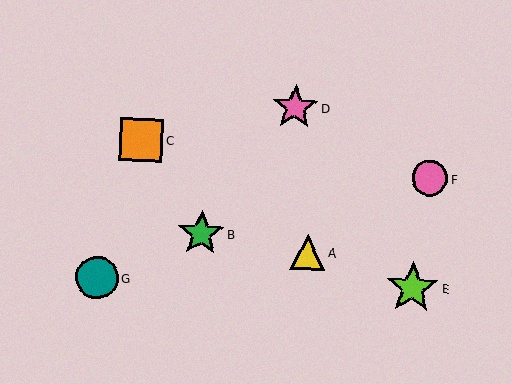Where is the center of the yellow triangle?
The center of the yellow triangle is at (308, 252).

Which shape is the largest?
The lime star (labeled E) is the largest.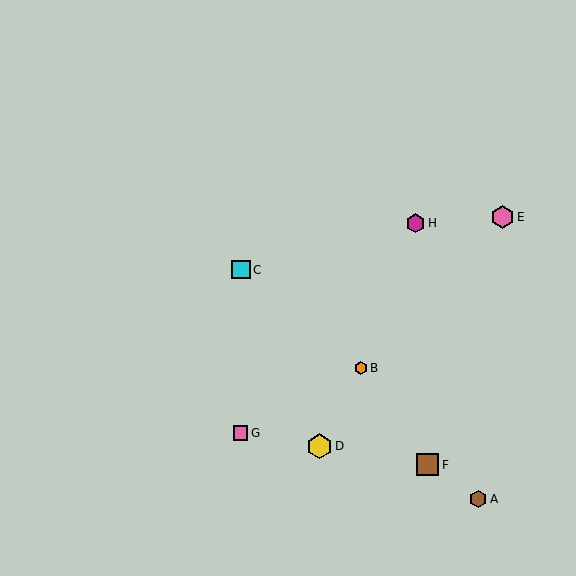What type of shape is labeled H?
Shape H is a magenta hexagon.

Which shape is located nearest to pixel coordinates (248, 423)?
The pink square (labeled G) at (241, 433) is nearest to that location.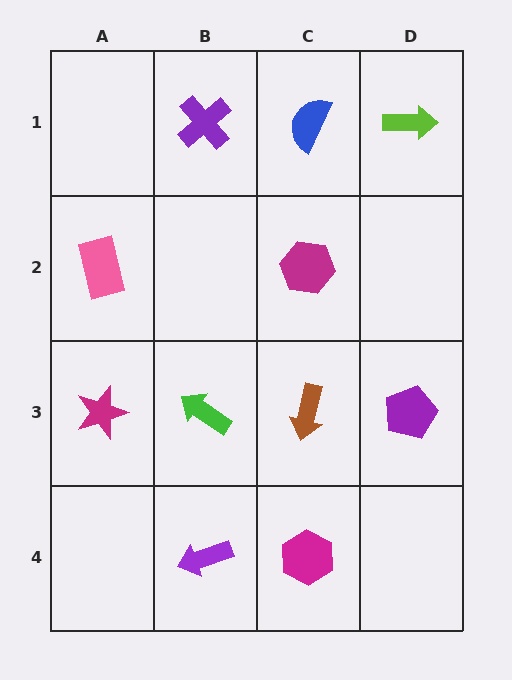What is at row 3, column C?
A brown arrow.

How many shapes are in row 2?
2 shapes.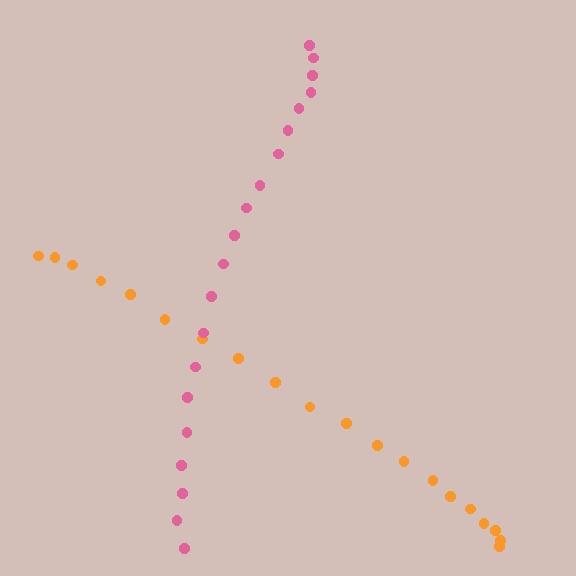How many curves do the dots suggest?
There are 2 distinct paths.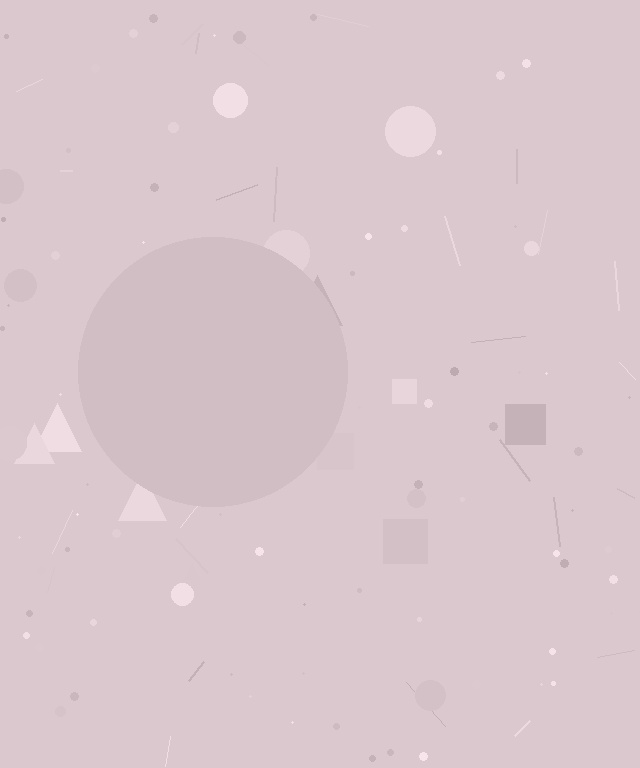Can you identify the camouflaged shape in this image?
The camouflaged shape is a circle.